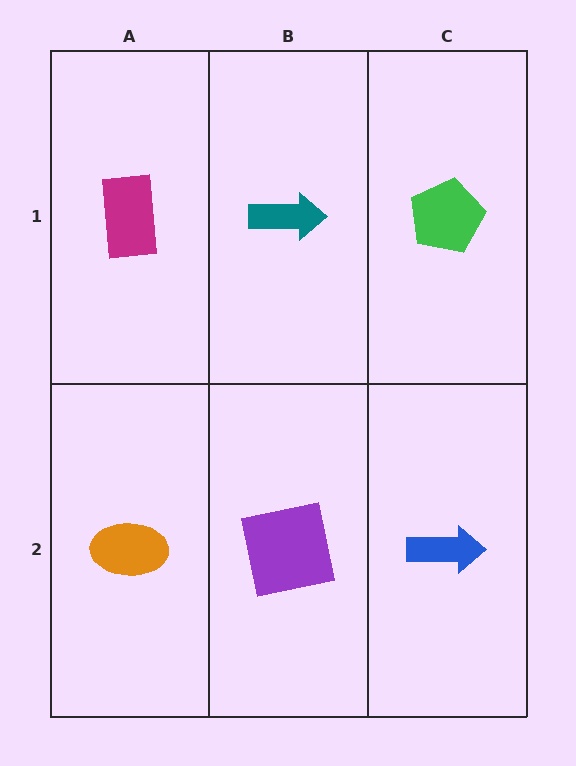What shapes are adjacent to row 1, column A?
An orange ellipse (row 2, column A), a teal arrow (row 1, column B).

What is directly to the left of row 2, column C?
A purple square.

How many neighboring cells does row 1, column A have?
2.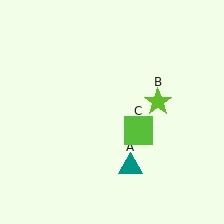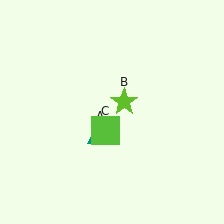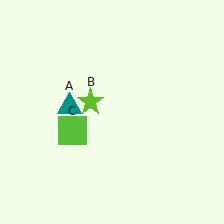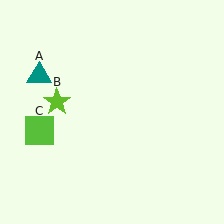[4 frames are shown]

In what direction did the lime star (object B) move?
The lime star (object B) moved left.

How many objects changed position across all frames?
3 objects changed position: teal triangle (object A), lime star (object B), lime square (object C).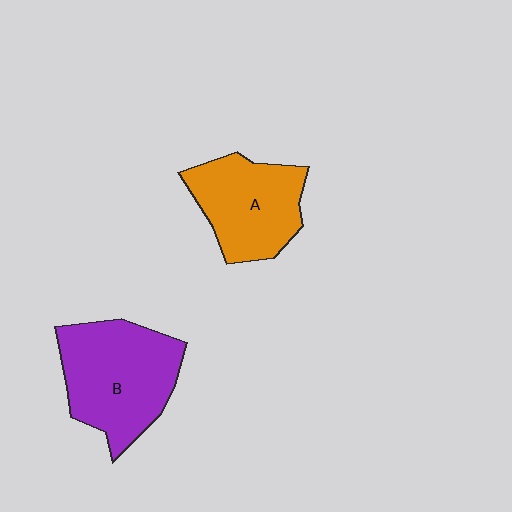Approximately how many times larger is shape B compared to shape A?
Approximately 1.3 times.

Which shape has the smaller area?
Shape A (orange).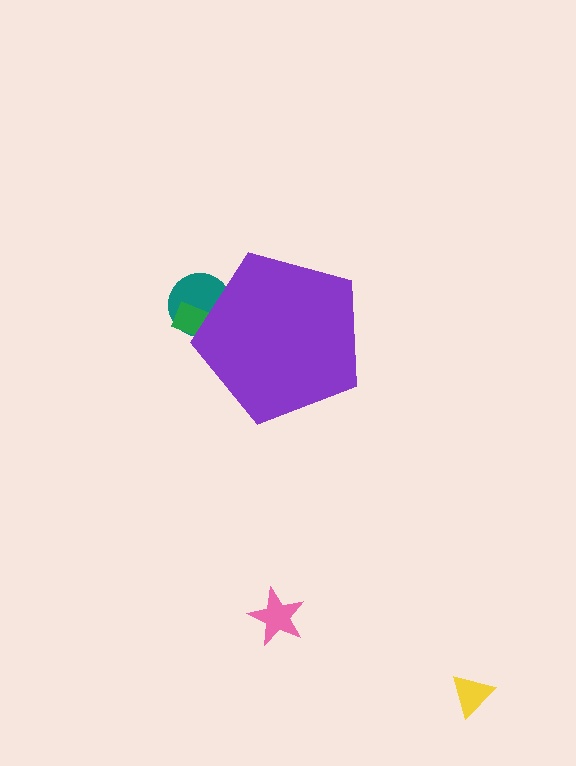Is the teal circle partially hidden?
Yes, the teal circle is partially hidden behind the purple pentagon.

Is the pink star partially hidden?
No, the pink star is fully visible.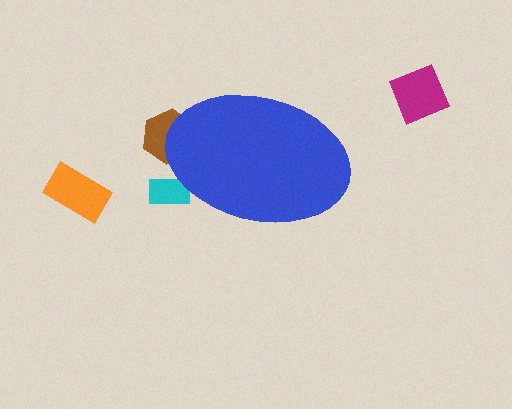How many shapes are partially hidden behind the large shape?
2 shapes are partially hidden.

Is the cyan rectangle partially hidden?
Yes, the cyan rectangle is partially hidden behind the blue ellipse.